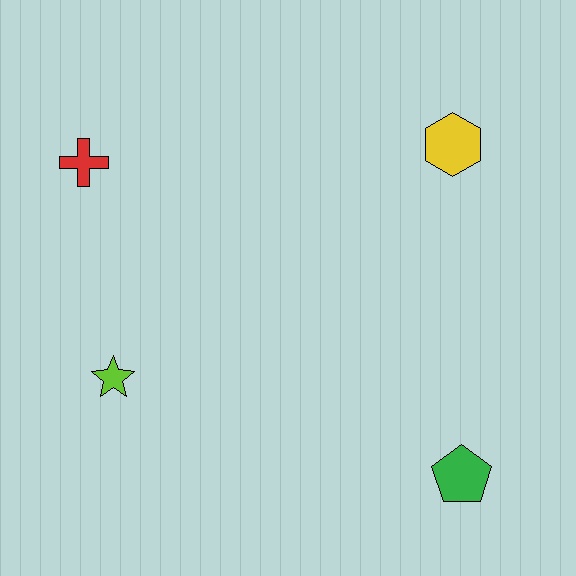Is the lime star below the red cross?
Yes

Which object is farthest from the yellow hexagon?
The lime star is farthest from the yellow hexagon.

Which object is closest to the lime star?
The red cross is closest to the lime star.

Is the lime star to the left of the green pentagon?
Yes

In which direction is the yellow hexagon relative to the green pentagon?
The yellow hexagon is above the green pentagon.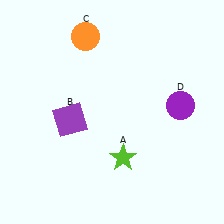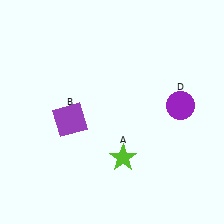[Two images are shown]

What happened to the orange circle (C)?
The orange circle (C) was removed in Image 2. It was in the top-left area of Image 1.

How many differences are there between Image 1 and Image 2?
There is 1 difference between the two images.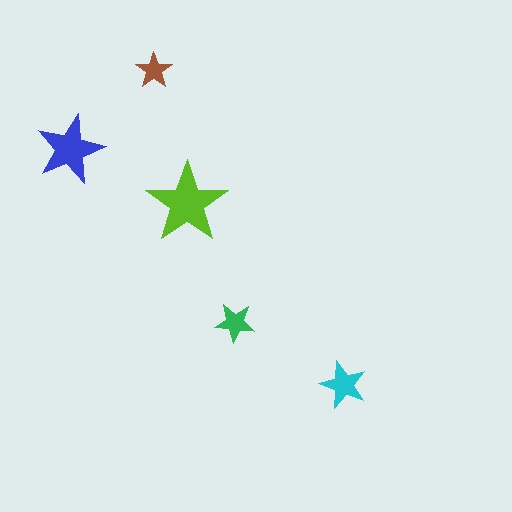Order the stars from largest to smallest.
the lime one, the blue one, the cyan one, the green one, the brown one.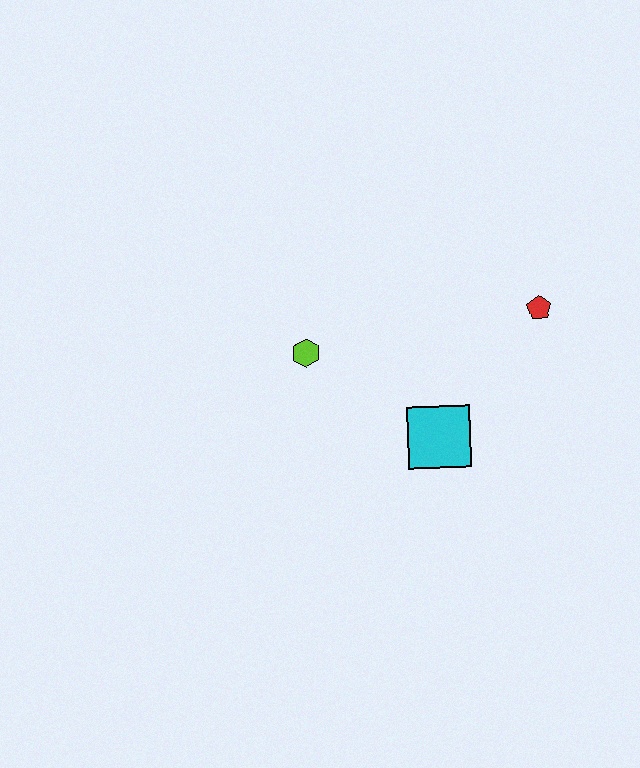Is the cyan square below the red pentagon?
Yes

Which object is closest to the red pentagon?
The cyan square is closest to the red pentagon.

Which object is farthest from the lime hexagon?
The red pentagon is farthest from the lime hexagon.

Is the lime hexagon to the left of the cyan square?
Yes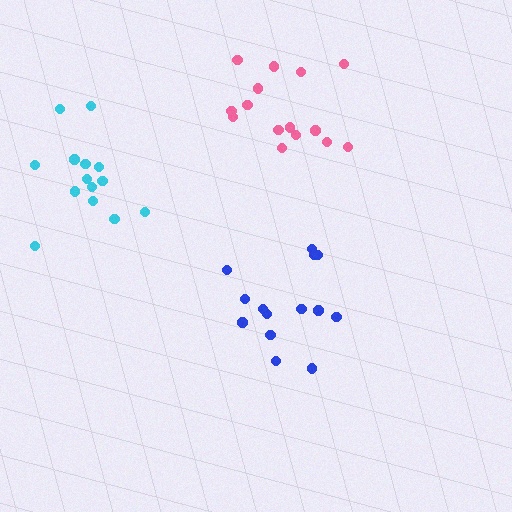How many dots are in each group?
Group 1: 15 dots, Group 2: 14 dots, Group 3: 14 dots (43 total).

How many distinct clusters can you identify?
There are 3 distinct clusters.